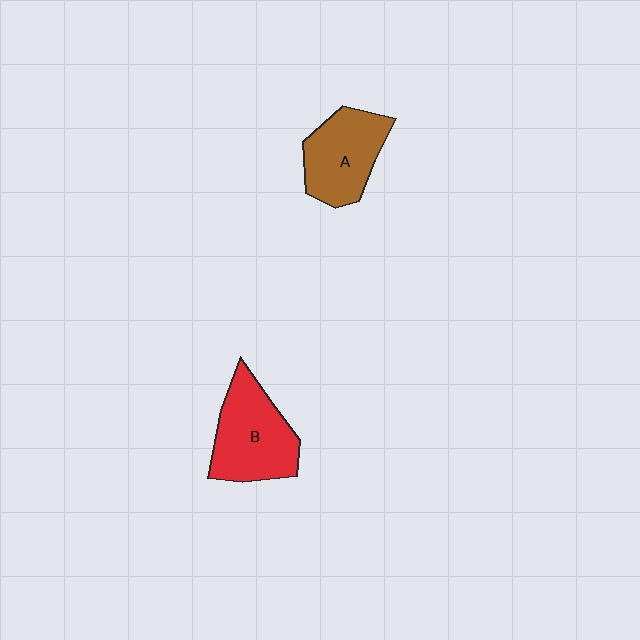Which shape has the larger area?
Shape B (red).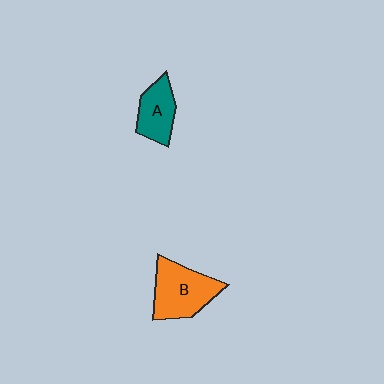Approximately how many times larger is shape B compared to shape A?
Approximately 1.5 times.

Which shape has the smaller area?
Shape A (teal).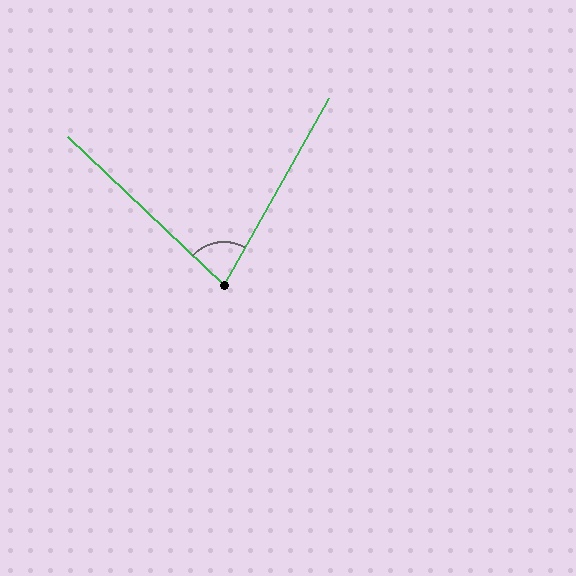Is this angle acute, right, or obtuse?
It is acute.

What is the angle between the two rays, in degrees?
Approximately 76 degrees.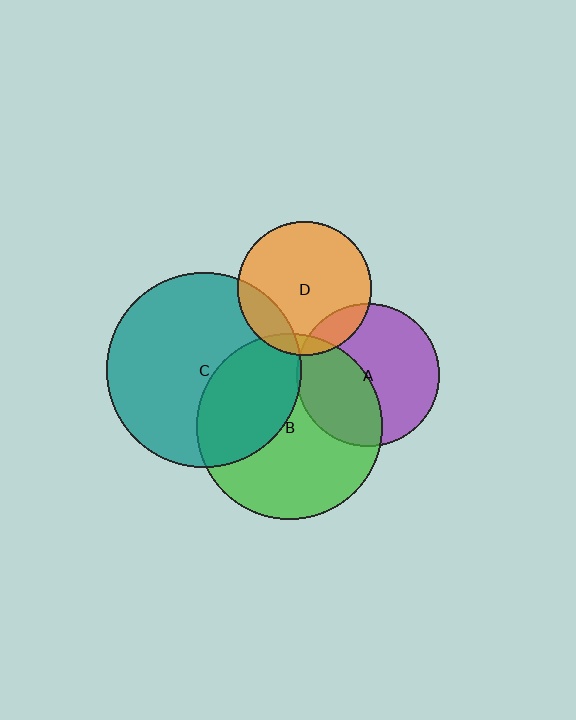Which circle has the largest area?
Circle C (teal).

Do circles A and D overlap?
Yes.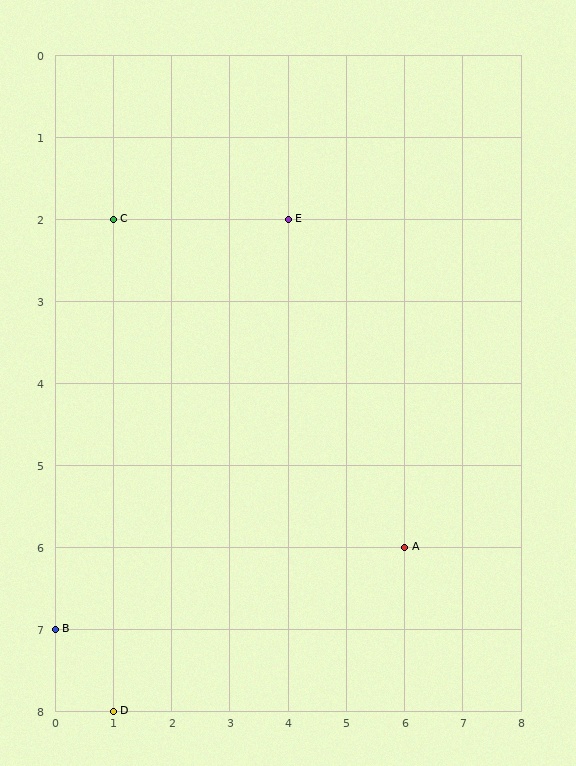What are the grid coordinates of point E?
Point E is at grid coordinates (4, 2).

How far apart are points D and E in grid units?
Points D and E are 3 columns and 6 rows apart (about 6.7 grid units diagonally).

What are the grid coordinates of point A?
Point A is at grid coordinates (6, 6).